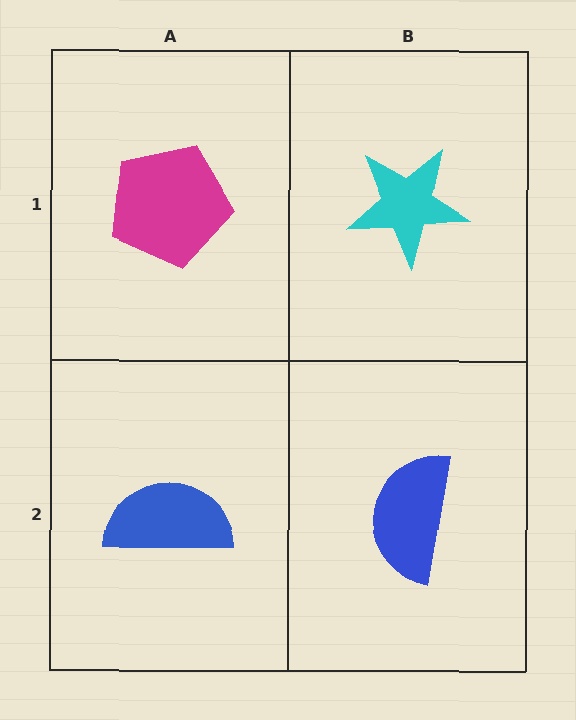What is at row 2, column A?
A blue semicircle.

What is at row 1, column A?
A magenta pentagon.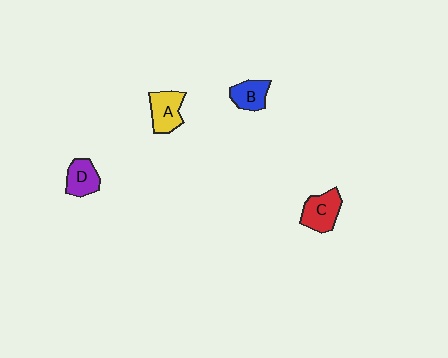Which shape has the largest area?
Shape C (red).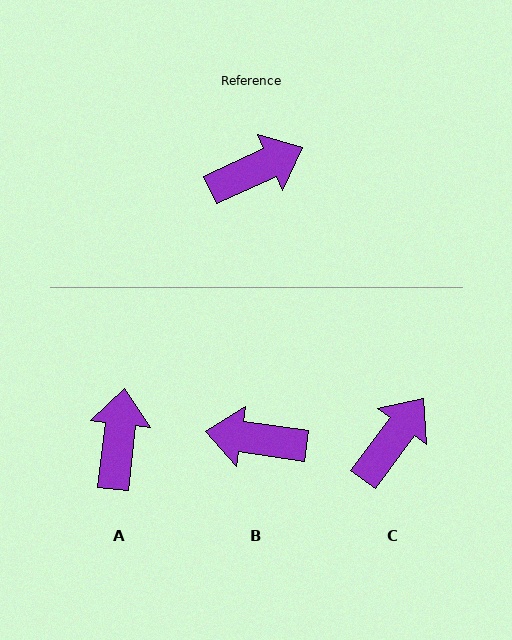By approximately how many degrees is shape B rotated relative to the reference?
Approximately 147 degrees counter-clockwise.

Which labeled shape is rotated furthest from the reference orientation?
B, about 147 degrees away.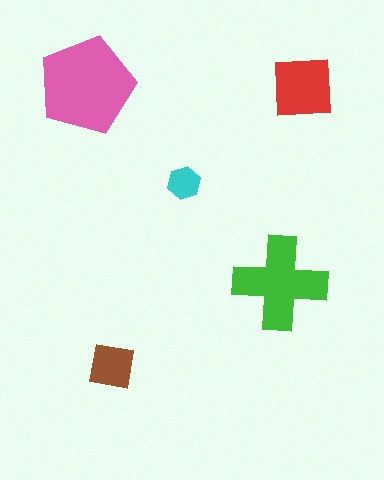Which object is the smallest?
The cyan hexagon.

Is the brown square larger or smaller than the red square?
Smaller.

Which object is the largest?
The pink pentagon.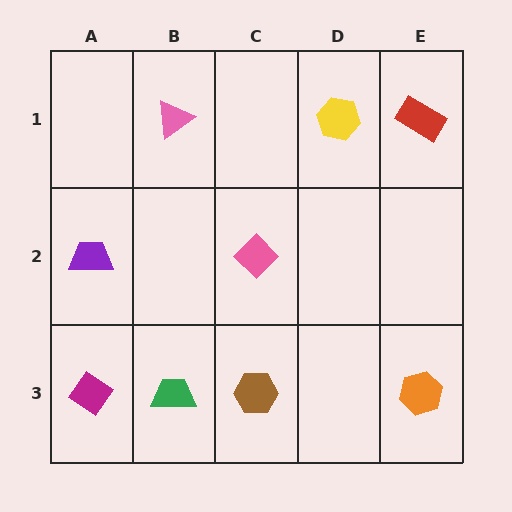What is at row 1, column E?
A red rectangle.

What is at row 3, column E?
An orange hexagon.